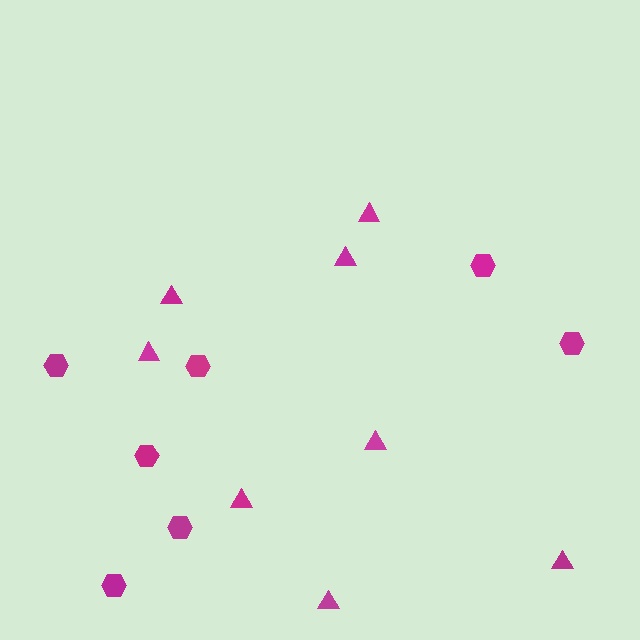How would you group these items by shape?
There are 2 groups: one group of hexagons (7) and one group of triangles (8).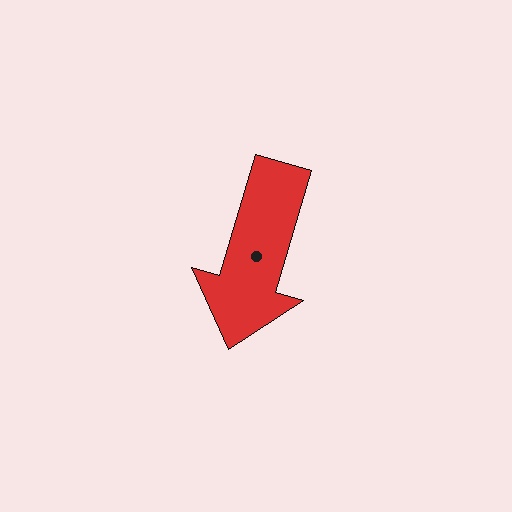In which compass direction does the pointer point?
South.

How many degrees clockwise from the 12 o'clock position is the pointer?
Approximately 196 degrees.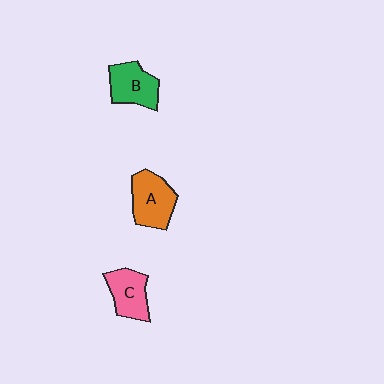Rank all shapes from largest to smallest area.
From largest to smallest: A (orange), B (green), C (pink).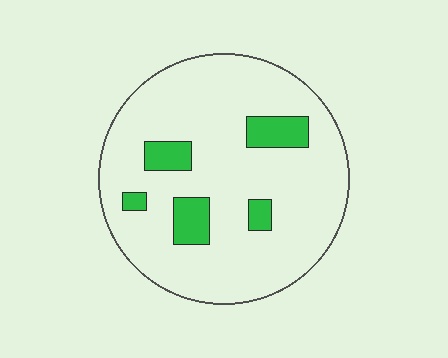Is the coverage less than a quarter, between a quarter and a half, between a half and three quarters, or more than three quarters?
Less than a quarter.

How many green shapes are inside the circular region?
5.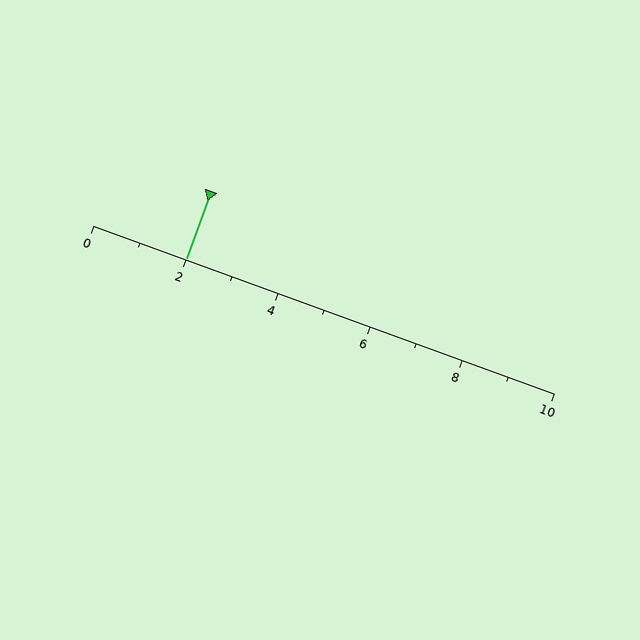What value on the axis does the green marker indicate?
The marker indicates approximately 2.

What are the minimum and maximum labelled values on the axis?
The axis runs from 0 to 10.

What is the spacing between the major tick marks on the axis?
The major ticks are spaced 2 apart.